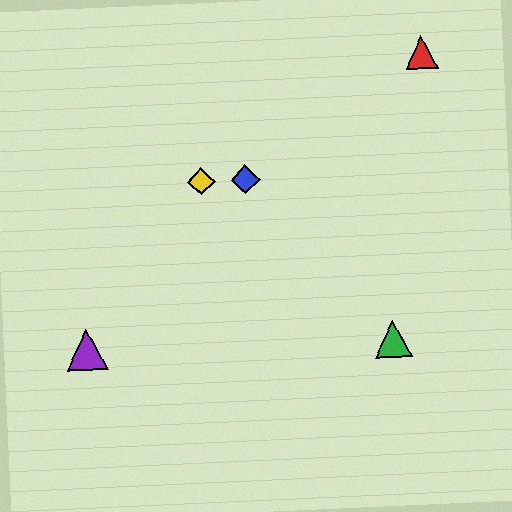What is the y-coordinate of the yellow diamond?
The yellow diamond is at y≈182.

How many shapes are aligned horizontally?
2 shapes (the blue diamond, the yellow diamond) are aligned horizontally.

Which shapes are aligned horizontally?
The blue diamond, the yellow diamond are aligned horizontally.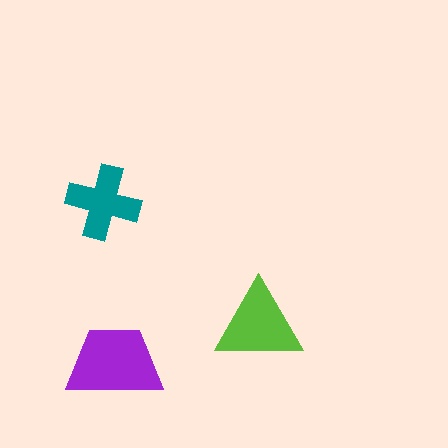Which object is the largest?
The purple trapezoid.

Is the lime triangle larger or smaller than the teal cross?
Larger.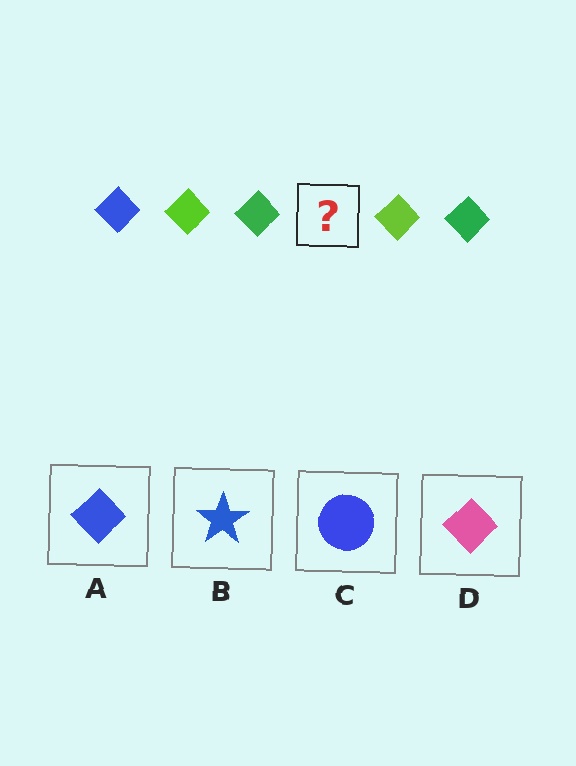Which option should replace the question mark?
Option A.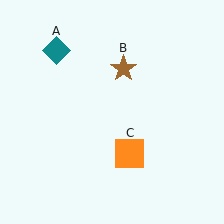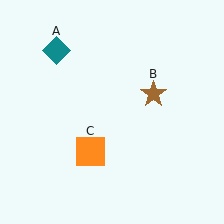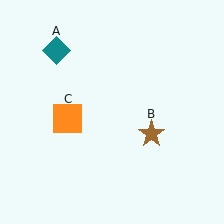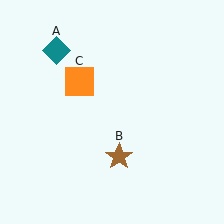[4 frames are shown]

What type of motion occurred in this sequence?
The brown star (object B), orange square (object C) rotated clockwise around the center of the scene.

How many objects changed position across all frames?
2 objects changed position: brown star (object B), orange square (object C).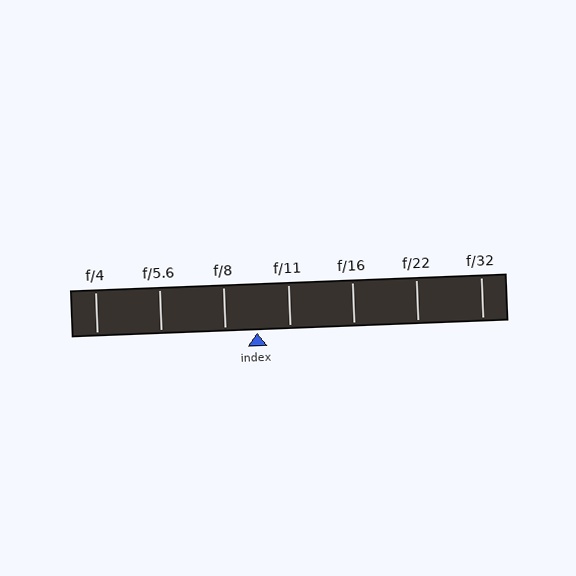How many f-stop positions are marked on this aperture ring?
There are 7 f-stop positions marked.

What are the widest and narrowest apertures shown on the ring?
The widest aperture shown is f/4 and the narrowest is f/32.